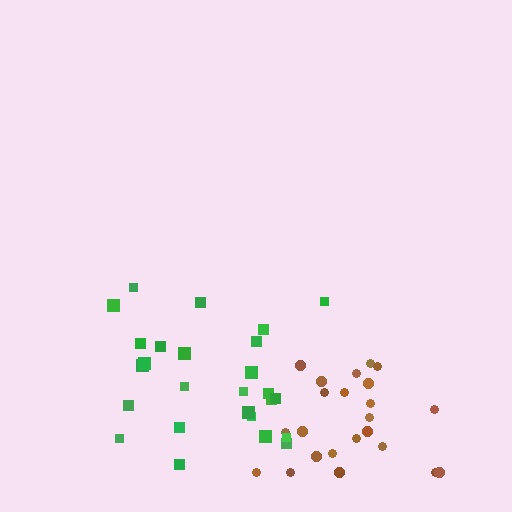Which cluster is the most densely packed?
Green.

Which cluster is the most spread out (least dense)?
Brown.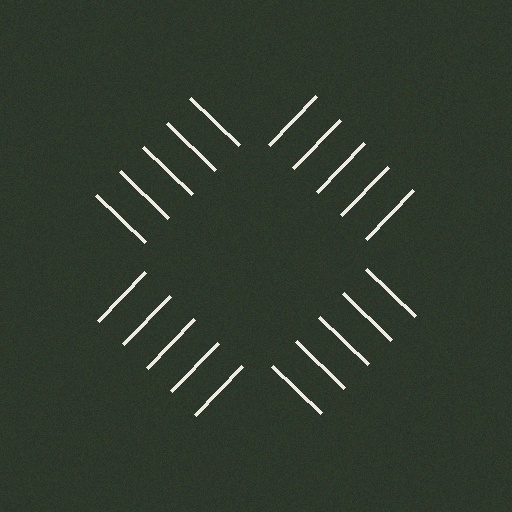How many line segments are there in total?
20 — 5 along each of the 4 edges.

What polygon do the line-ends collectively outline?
An illusory square — the line segments terminate on its edges but no continuous stroke is drawn.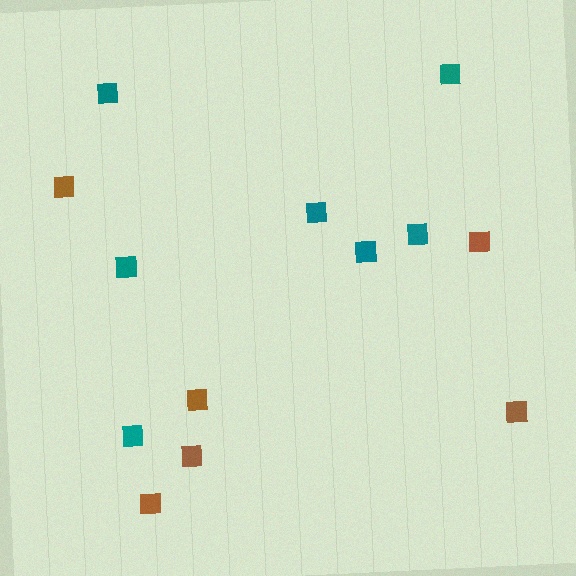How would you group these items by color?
There are 2 groups: one group of teal squares (7) and one group of brown squares (6).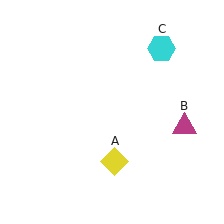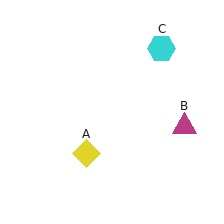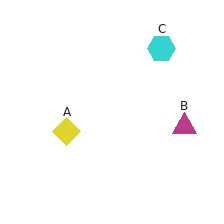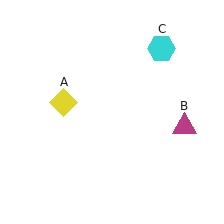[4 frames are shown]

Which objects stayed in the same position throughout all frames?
Magenta triangle (object B) and cyan hexagon (object C) remained stationary.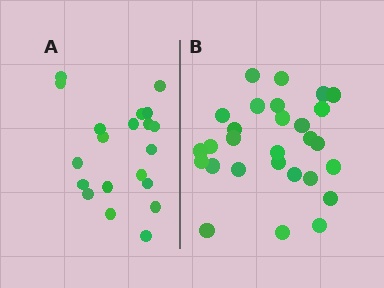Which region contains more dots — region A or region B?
Region B (the right region) has more dots.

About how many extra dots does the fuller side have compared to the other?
Region B has roughly 8 or so more dots than region A.